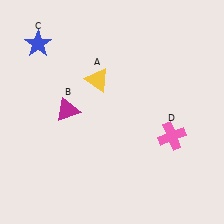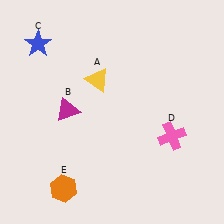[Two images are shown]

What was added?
An orange hexagon (E) was added in Image 2.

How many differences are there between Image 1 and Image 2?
There is 1 difference between the two images.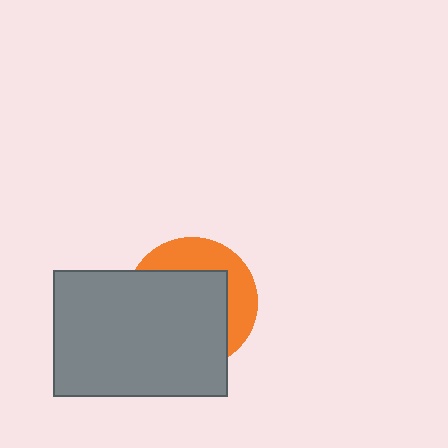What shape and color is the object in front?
The object in front is a gray rectangle.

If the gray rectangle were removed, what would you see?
You would see the complete orange circle.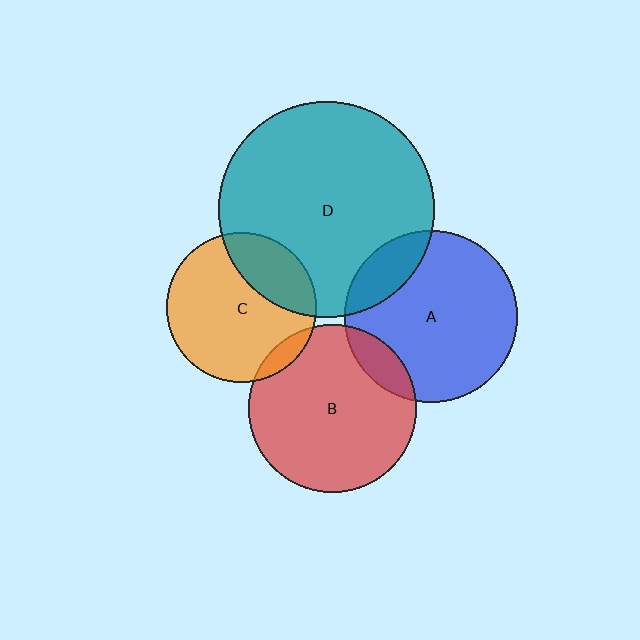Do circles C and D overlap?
Yes.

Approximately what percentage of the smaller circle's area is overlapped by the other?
Approximately 25%.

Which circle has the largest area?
Circle D (teal).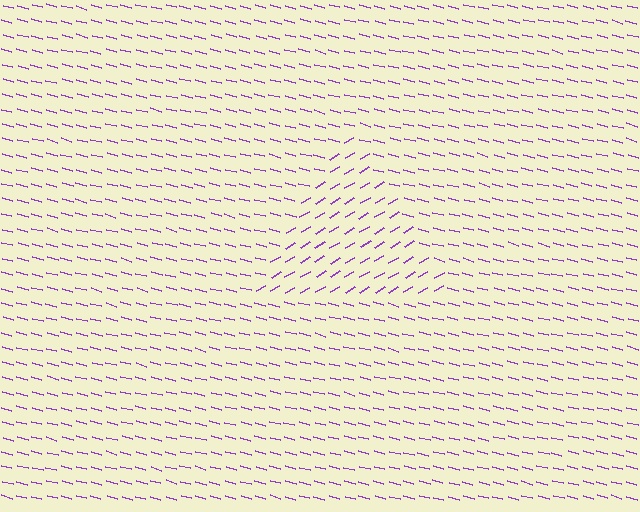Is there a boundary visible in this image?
Yes, there is a texture boundary formed by a change in line orientation.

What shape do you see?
I see a triangle.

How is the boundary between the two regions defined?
The boundary is defined purely by a change in line orientation (approximately 45 degrees difference). All lines are the same color and thickness.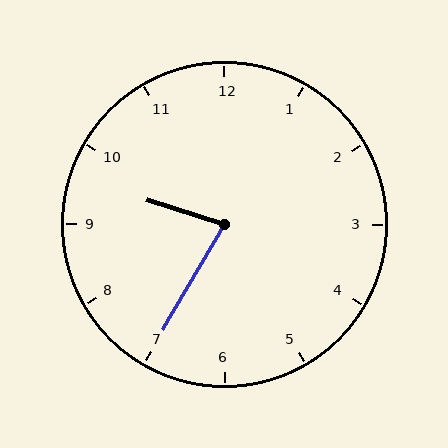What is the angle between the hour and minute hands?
Approximately 78 degrees.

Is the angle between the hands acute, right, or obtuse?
It is acute.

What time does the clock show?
9:35.